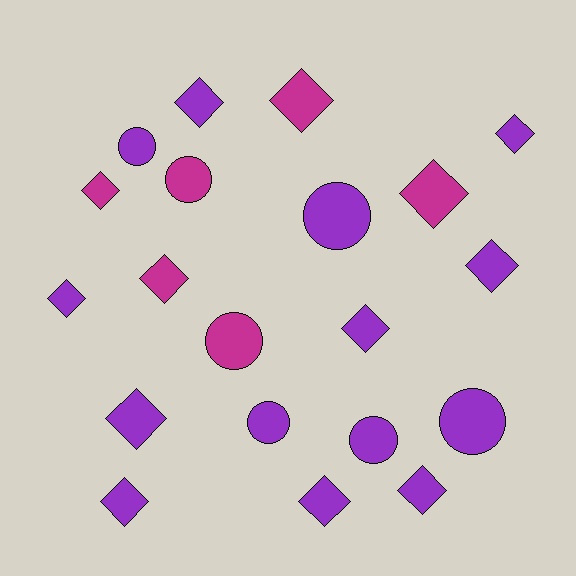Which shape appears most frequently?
Diamond, with 13 objects.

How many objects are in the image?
There are 20 objects.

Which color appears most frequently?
Purple, with 14 objects.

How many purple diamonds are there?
There are 9 purple diamonds.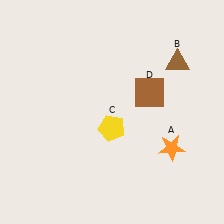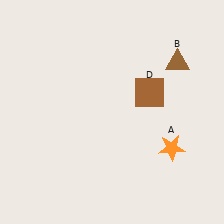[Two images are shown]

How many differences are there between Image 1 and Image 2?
There is 1 difference between the two images.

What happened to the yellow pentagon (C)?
The yellow pentagon (C) was removed in Image 2. It was in the bottom-left area of Image 1.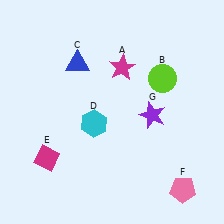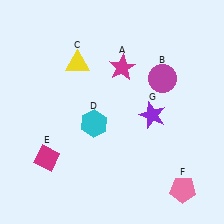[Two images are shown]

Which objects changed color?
B changed from lime to magenta. C changed from blue to yellow.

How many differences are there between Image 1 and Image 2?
There are 2 differences between the two images.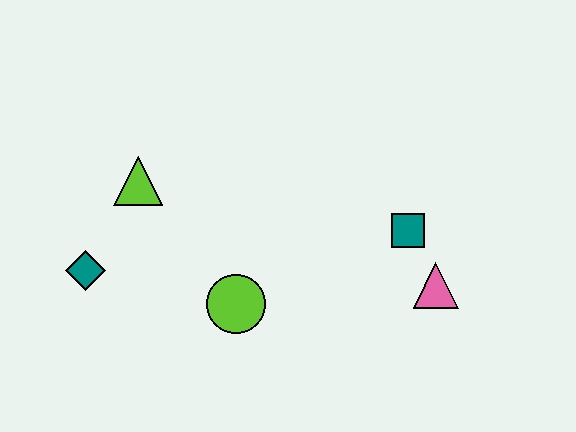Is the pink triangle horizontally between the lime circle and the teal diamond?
No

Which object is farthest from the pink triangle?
The teal diamond is farthest from the pink triangle.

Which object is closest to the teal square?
The pink triangle is closest to the teal square.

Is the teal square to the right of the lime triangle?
Yes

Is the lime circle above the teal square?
No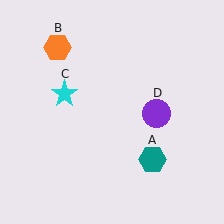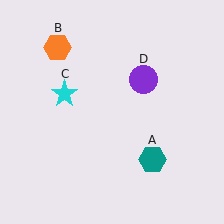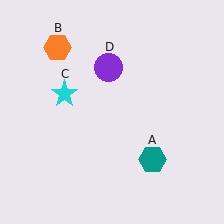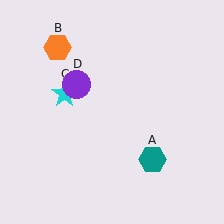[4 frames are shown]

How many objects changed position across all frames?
1 object changed position: purple circle (object D).